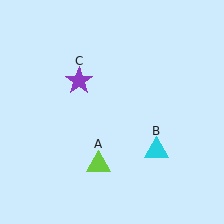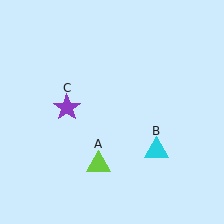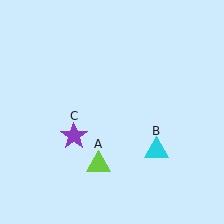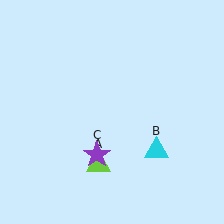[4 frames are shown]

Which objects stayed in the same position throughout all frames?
Lime triangle (object A) and cyan triangle (object B) remained stationary.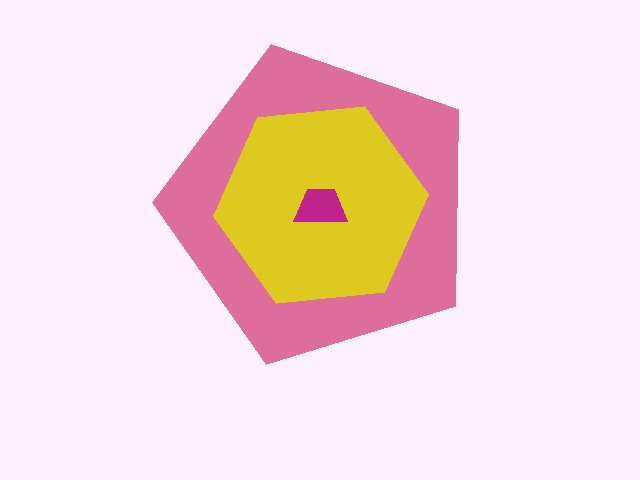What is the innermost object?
The magenta trapezoid.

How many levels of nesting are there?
3.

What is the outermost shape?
The pink pentagon.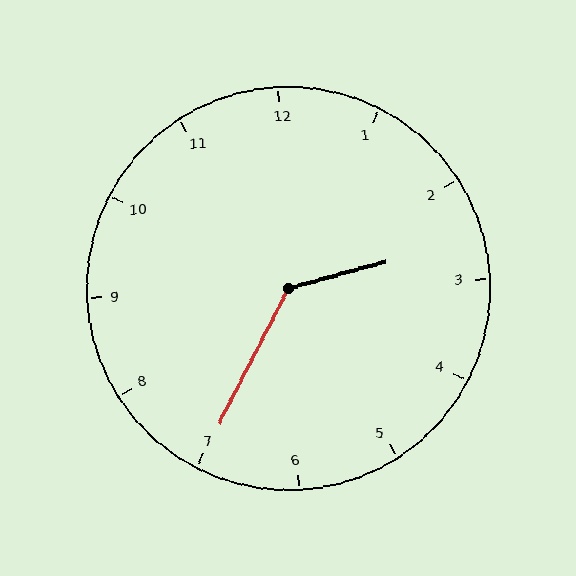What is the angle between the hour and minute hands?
Approximately 132 degrees.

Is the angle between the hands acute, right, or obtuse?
It is obtuse.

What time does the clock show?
2:35.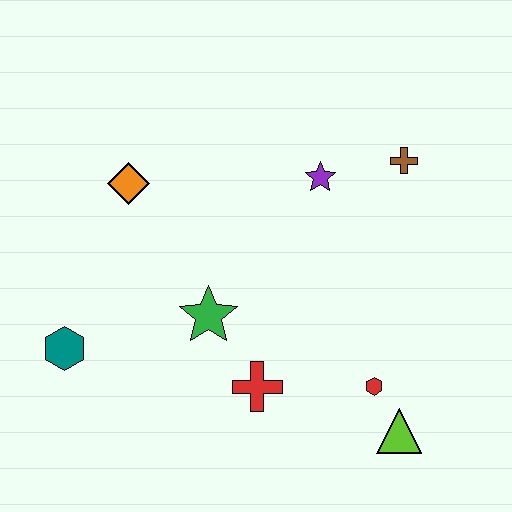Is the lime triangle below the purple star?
Yes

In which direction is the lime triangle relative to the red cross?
The lime triangle is to the right of the red cross.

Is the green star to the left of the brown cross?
Yes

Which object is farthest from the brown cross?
The teal hexagon is farthest from the brown cross.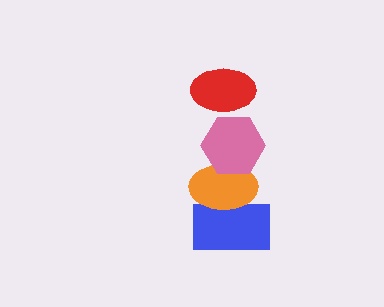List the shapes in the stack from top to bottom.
From top to bottom: the red ellipse, the pink hexagon, the orange ellipse, the blue rectangle.